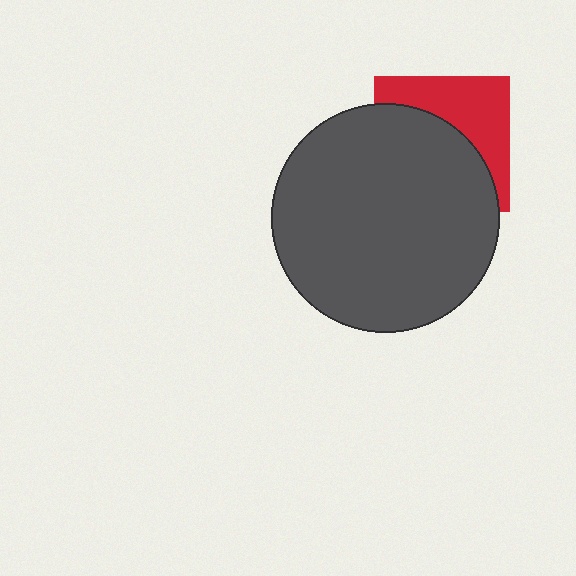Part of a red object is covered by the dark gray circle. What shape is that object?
It is a square.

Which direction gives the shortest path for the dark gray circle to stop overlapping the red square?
Moving down gives the shortest separation.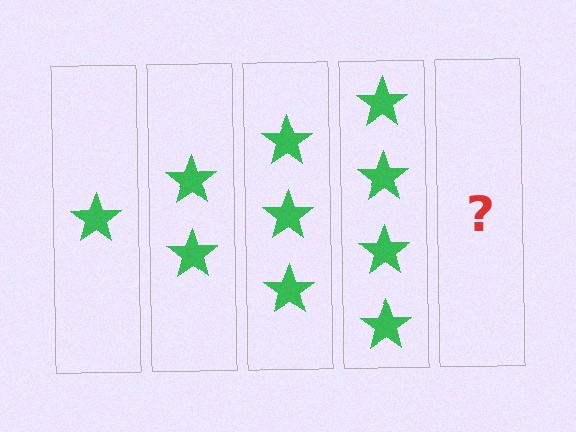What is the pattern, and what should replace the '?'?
The pattern is that each step adds one more star. The '?' should be 5 stars.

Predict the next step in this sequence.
The next step is 5 stars.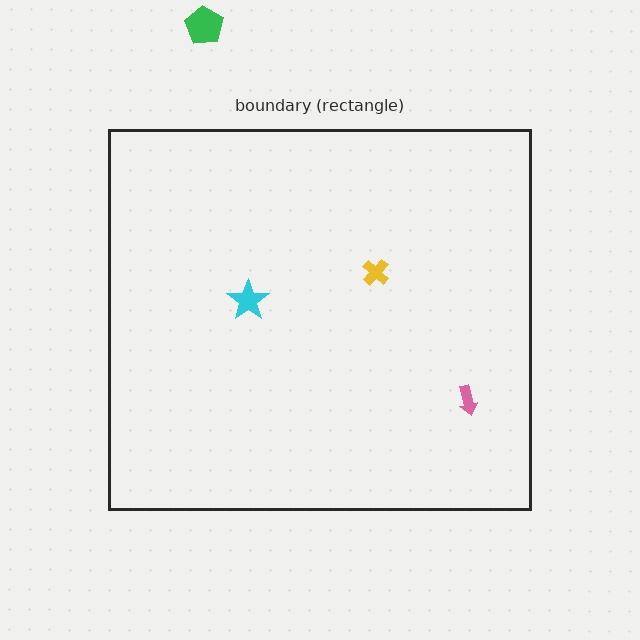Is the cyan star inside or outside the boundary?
Inside.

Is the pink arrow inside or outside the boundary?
Inside.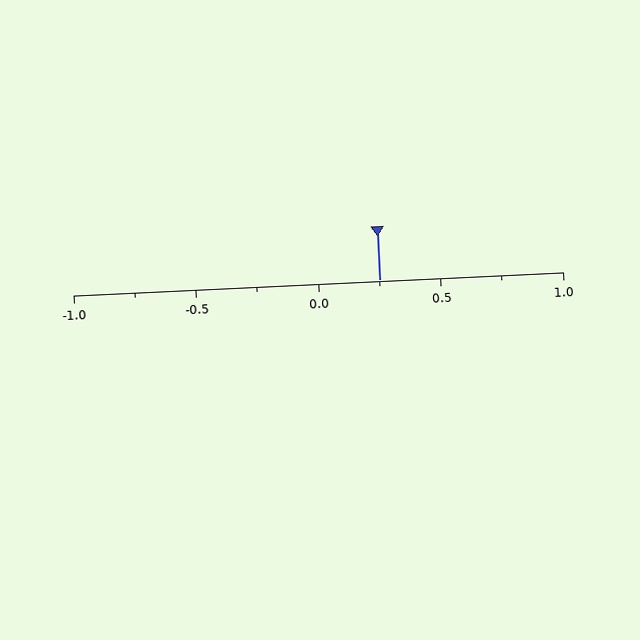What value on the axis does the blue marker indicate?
The marker indicates approximately 0.25.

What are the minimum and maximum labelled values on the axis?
The axis runs from -1.0 to 1.0.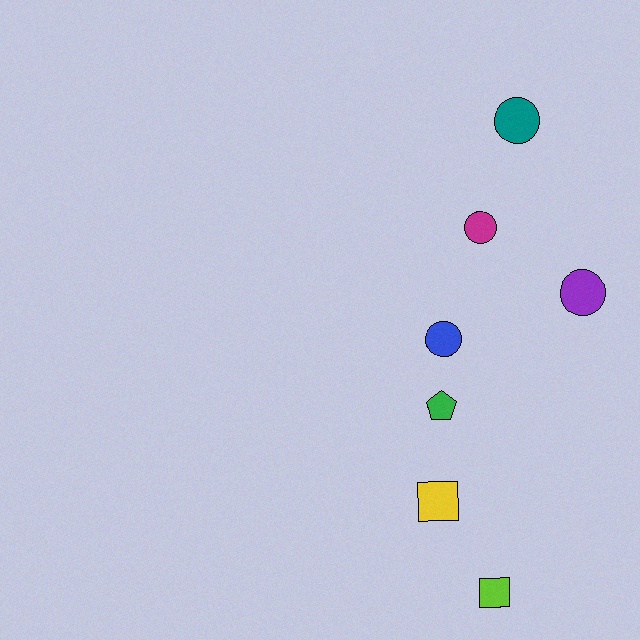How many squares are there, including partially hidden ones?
There are 2 squares.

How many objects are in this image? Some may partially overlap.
There are 7 objects.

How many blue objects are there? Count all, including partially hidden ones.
There is 1 blue object.